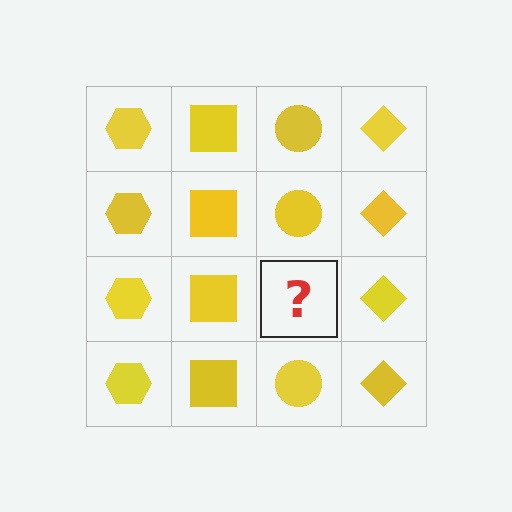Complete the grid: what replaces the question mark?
The question mark should be replaced with a yellow circle.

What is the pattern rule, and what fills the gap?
The rule is that each column has a consistent shape. The gap should be filled with a yellow circle.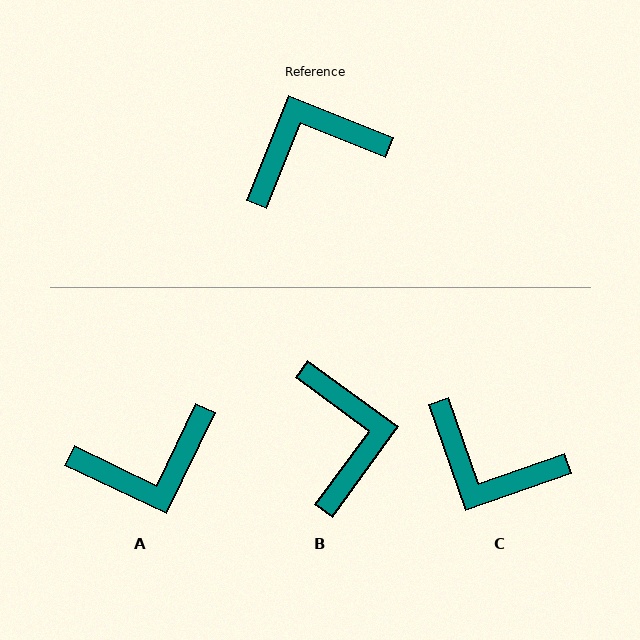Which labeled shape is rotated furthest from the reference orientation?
A, about 176 degrees away.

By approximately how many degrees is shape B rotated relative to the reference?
Approximately 104 degrees clockwise.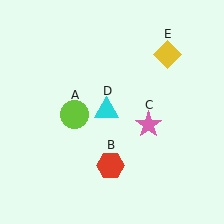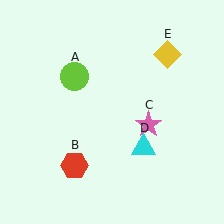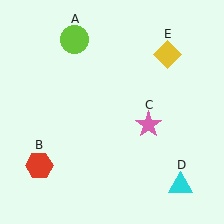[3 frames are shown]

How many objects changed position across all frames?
3 objects changed position: lime circle (object A), red hexagon (object B), cyan triangle (object D).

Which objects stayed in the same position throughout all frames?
Pink star (object C) and yellow diamond (object E) remained stationary.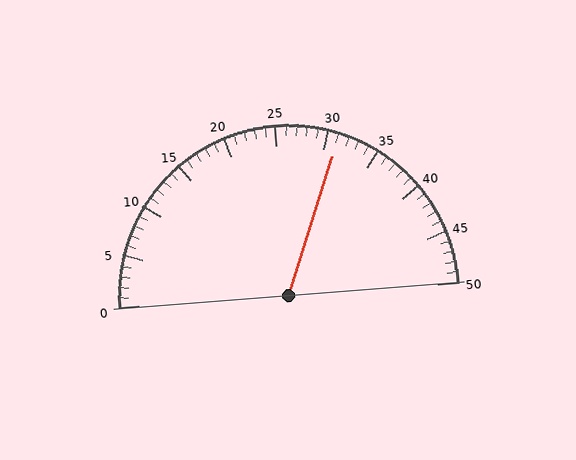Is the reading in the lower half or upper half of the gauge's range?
The reading is in the upper half of the range (0 to 50).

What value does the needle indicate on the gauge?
The needle indicates approximately 31.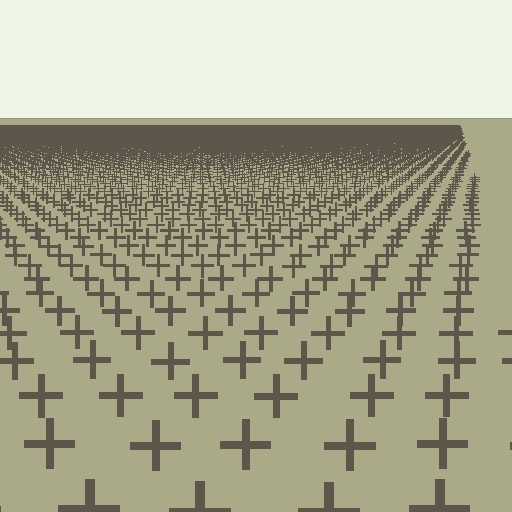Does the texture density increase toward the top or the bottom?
Density increases toward the top.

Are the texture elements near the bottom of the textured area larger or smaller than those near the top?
Larger. Near the bottom, elements are closer to the viewer and appear at a bigger on-screen size.